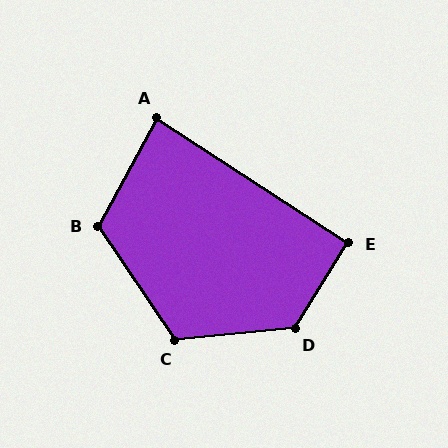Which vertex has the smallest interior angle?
A, at approximately 85 degrees.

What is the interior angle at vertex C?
Approximately 118 degrees (obtuse).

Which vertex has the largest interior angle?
D, at approximately 128 degrees.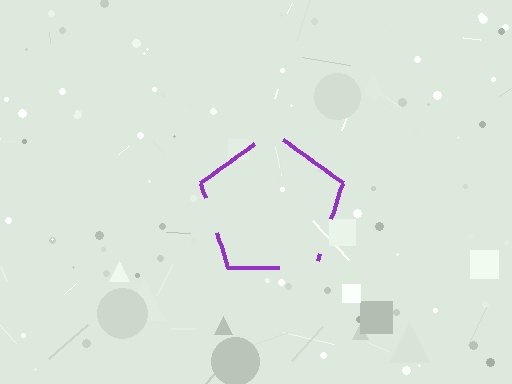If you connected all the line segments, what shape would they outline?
They would outline a pentagon.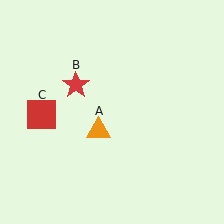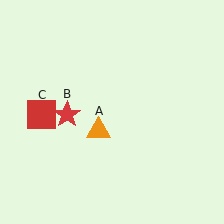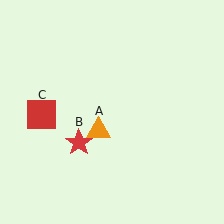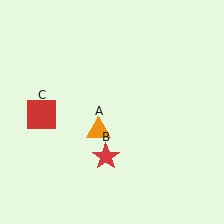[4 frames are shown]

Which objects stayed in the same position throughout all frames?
Orange triangle (object A) and red square (object C) remained stationary.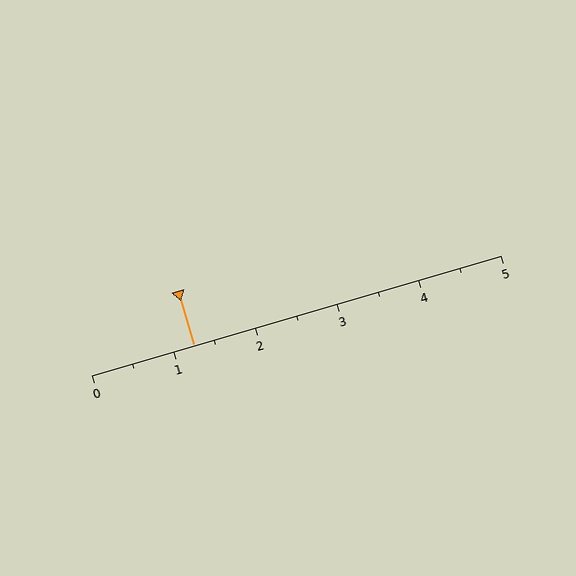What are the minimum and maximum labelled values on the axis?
The axis runs from 0 to 5.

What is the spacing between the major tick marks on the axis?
The major ticks are spaced 1 apart.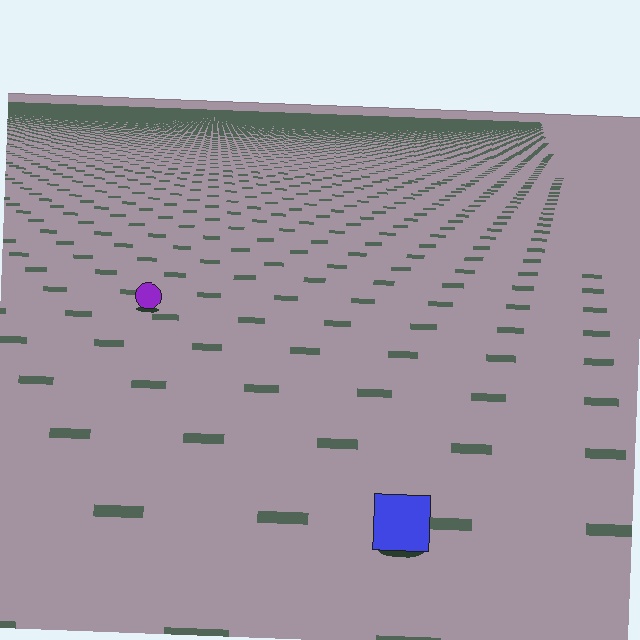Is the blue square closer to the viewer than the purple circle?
Yes. The blue square is closer — you can tell from the texture gradient: the ground texture is coarser near it.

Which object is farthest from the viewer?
The purple circle is farthest from the viewer. It appears smaller and the ground texture around it is denser.